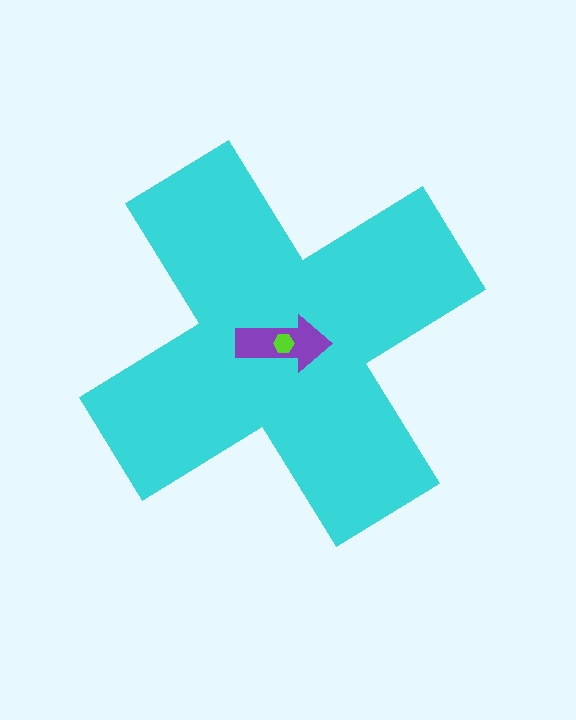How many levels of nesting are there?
3.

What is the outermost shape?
The cyan cross.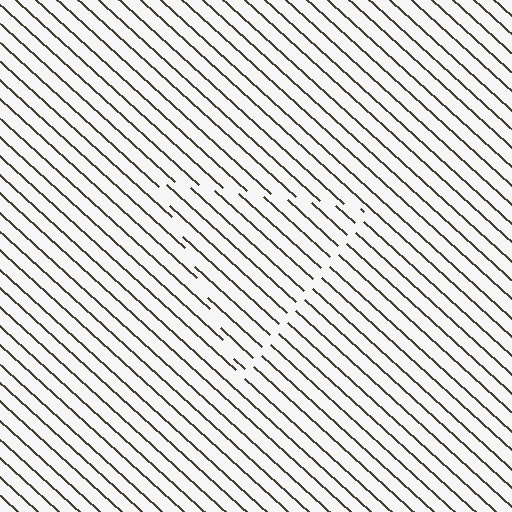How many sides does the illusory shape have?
3 sides — the line-ends trace a triangle.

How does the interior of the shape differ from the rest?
The interior of the shape contains the same grating, shifted by half a period — the contour is defined by the phase discontinuity where line-ends from the inner and outer gratings abut.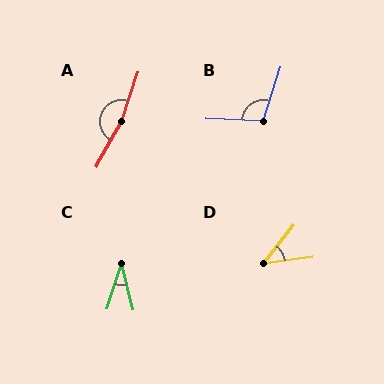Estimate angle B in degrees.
Approximately 105 degrees.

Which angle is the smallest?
C, at approximately 31 degrees.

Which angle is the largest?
A, at approximately 169 degrees.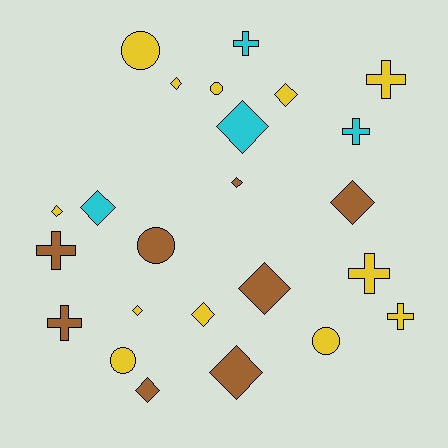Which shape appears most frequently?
Diamond, with 12 objects.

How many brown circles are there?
There is 1 brown circle.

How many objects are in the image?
There are 24 objects.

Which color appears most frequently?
Yellow, with 12 objects.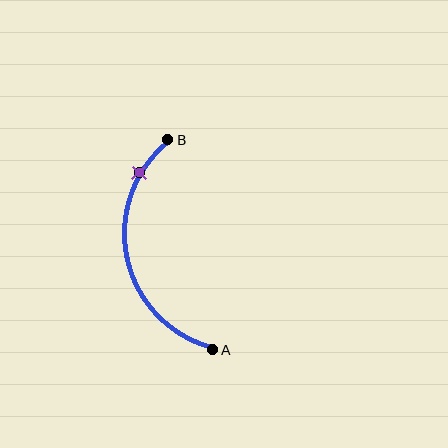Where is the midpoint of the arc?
The arc midpoint is the point on the curve farthest from the straight line joining A and B. It sits to the left of that line.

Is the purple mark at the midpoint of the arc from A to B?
No. The purple mark lies on the arc but is closer to endpoint B. The arc midpoint would be at the point on the curve equidistant along the arc from both A and B.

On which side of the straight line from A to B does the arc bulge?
The arc bulges to the left of the straight line connecting A and B.